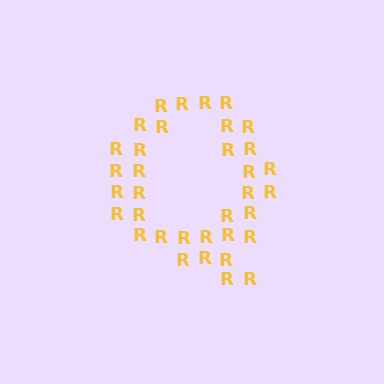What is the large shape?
The large shape is the letter Q.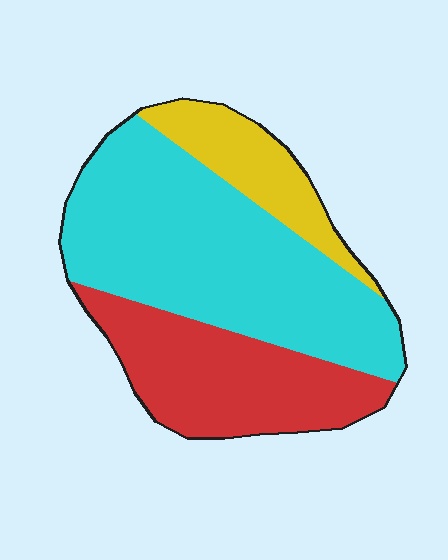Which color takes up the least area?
Yellow, at roughly 15%.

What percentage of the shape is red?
Red takes up about one third (1/3) of the shape.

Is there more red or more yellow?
Red.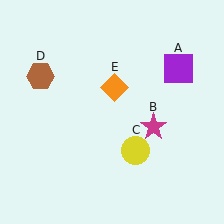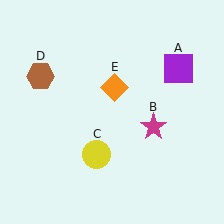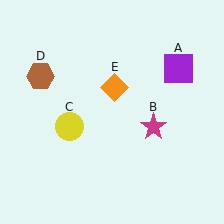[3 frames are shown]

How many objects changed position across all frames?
1 object changed position: yellow circle (object C).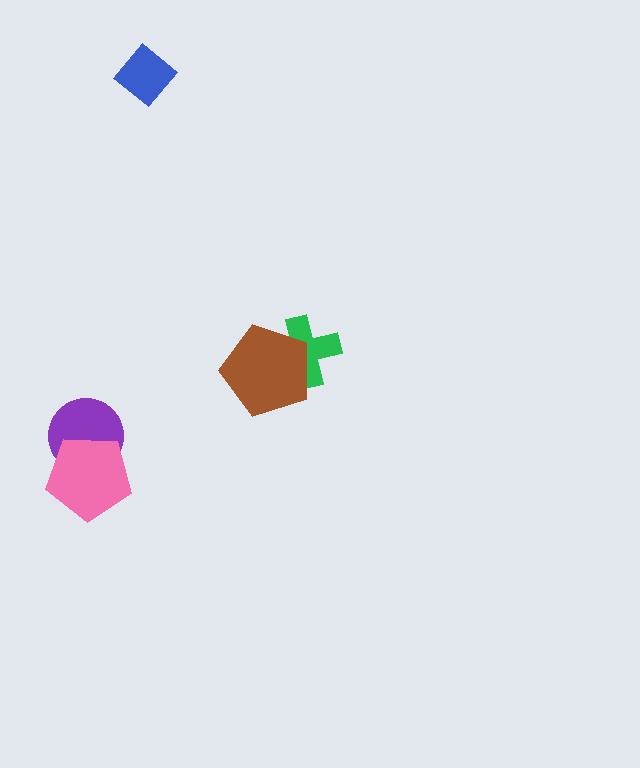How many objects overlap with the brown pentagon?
1 object overlaps with the brown pentagon.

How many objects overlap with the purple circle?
1 object overlaps with the purple circle.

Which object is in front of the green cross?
The brown pentagon is in front of the green cross.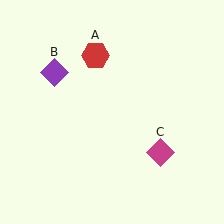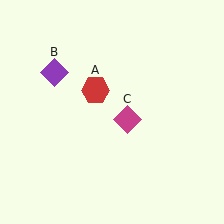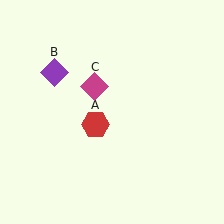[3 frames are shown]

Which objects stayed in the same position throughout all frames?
Purple diamond (object B) remained stationary.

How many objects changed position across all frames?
2 objects changed position: red hexagon (object A), magenta diamond (object C).